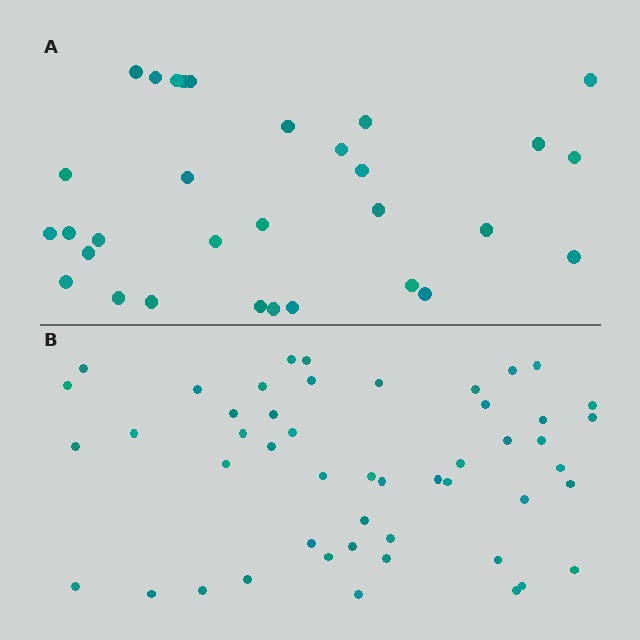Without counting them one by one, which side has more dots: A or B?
Region B (the bottom region) has more dots.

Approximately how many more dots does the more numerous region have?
Region B has approximately 20 more dots than region A.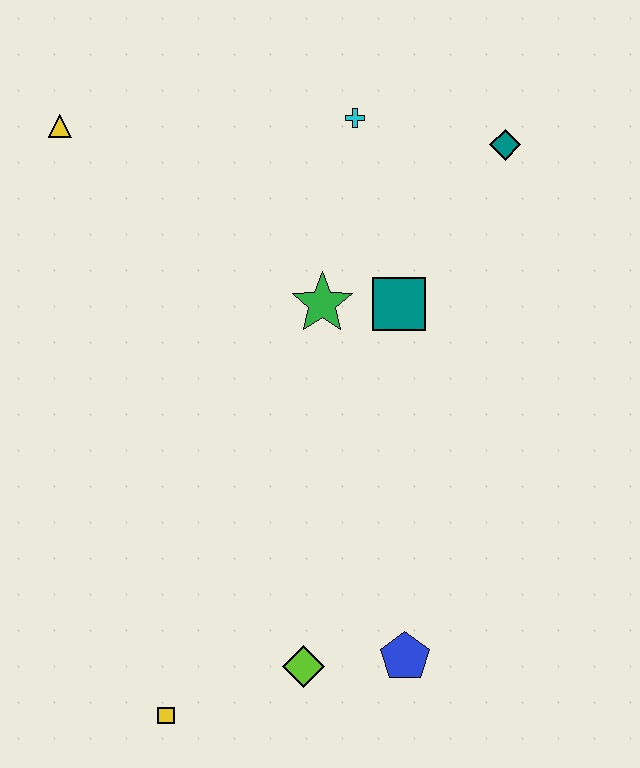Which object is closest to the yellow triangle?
The cyan cross is closest to the yellow triangle.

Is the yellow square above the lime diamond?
No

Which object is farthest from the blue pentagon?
The yellow triangle is farthest from the blue pentagon.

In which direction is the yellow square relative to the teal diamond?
The yellow square is below the teal diamond.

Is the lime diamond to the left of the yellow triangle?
No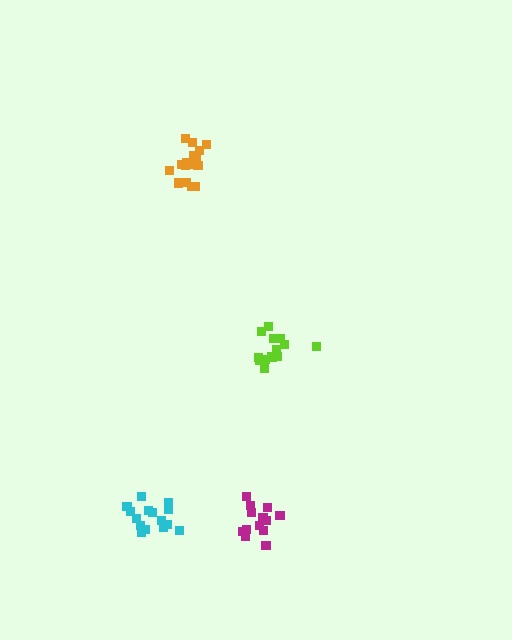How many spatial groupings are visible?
There are 4 spatial groupings.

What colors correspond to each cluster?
The clusters are colored: cyan, magenta, orange, lime.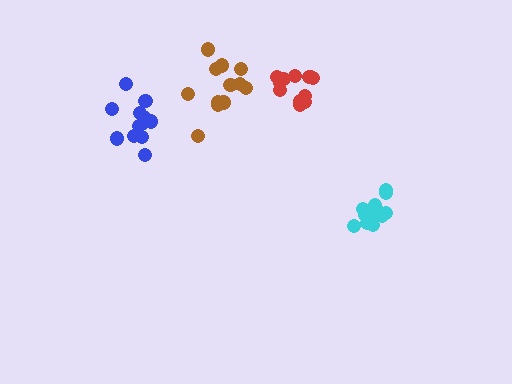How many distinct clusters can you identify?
There are 4 distinct clusters.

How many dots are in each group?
Group 1: 13 dots, Group 2: 12 dots, Group 3: 12 dots, Group 4: 12 dots (49 total).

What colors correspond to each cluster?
The clusters are colored: cyan, red, blue, brown.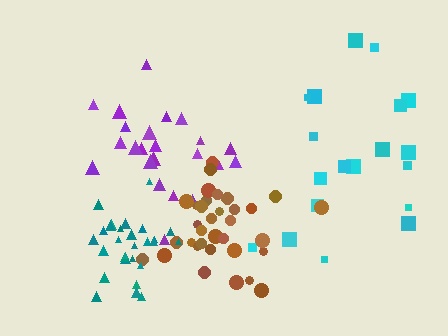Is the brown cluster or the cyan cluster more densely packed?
Brown.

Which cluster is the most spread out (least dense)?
Cyan.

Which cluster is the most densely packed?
Teal.